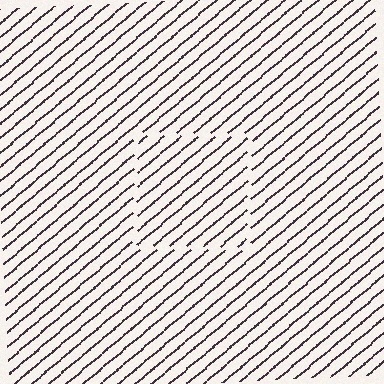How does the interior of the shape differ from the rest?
The interior of the shape contains the same grating, shifted by half a period — the contour is defined by the phase discontinuity where line-ends from the inner and outer gratings abut.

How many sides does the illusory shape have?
4 sides — the line-ends trace a square.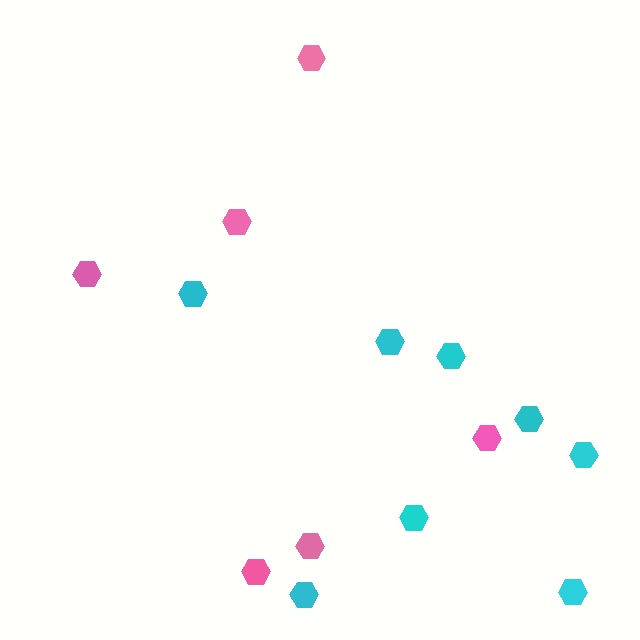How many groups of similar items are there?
There are 2 groups: one group of pink hexagons (6) and one group of cyan hexagons (8).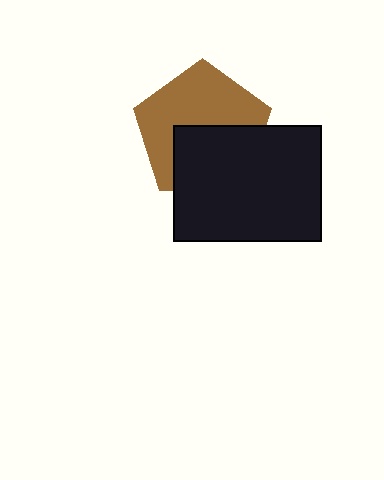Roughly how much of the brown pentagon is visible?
About half of it is visible (roughly 58%).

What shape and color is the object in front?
The object in front is a black rectangle.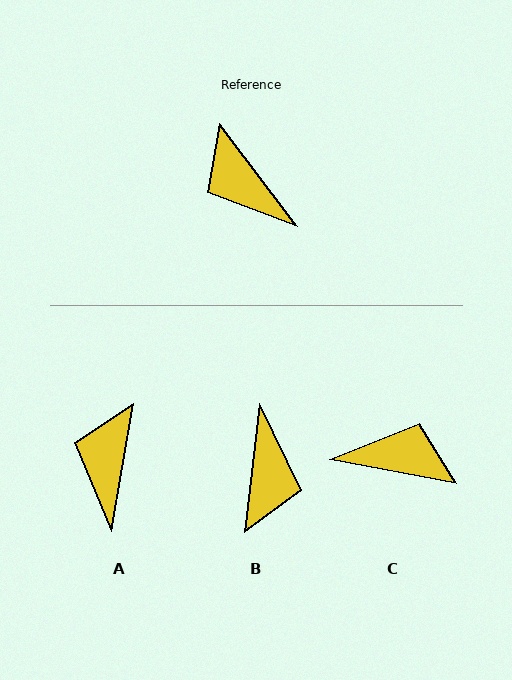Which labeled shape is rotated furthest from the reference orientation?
C, about 138 degrees away.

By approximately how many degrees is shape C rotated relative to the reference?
Approximately 138 degrees clockwise.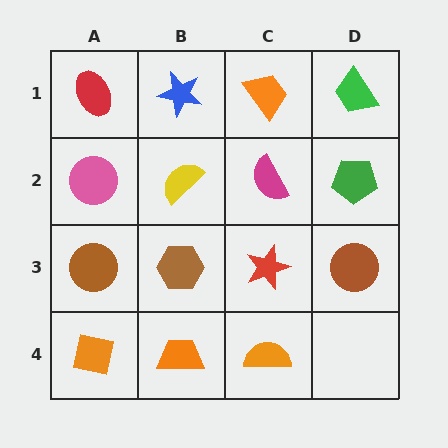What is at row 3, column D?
A brown circle.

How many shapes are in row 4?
3 shapes.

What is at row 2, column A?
A pink circle.